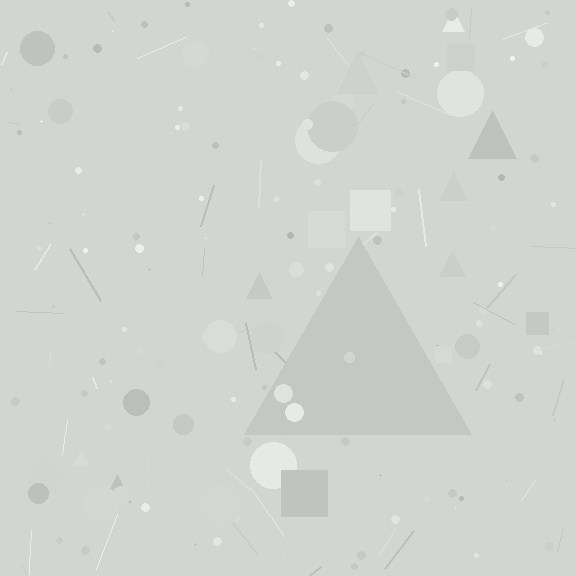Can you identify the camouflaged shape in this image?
The camouflaged shape is a triangle.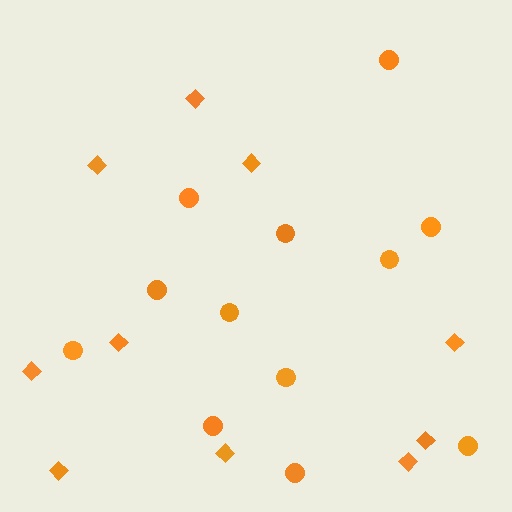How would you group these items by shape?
There are 2 groups: one group of circles (12) and one group of diamonds (10).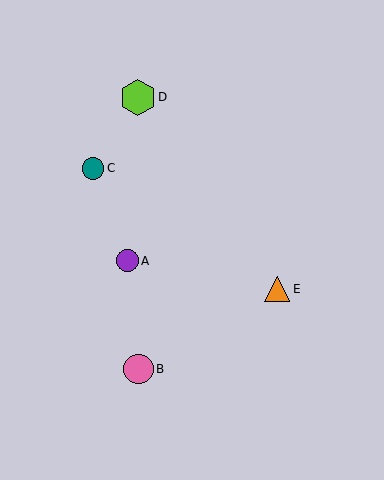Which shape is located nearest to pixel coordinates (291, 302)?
The orange triangle (labeled E) at (277, 289) is nearest to that location.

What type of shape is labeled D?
Shape D is a lime hexagon.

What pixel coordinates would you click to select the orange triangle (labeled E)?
Click at (277, 289) to select the orange triangle E.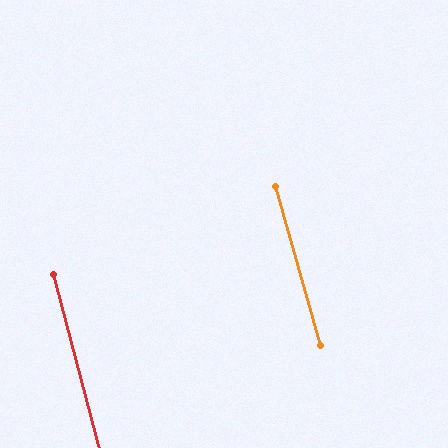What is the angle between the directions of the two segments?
Approximately 1 degree.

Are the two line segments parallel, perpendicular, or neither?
Parallel — their directions differ by only 1.0°.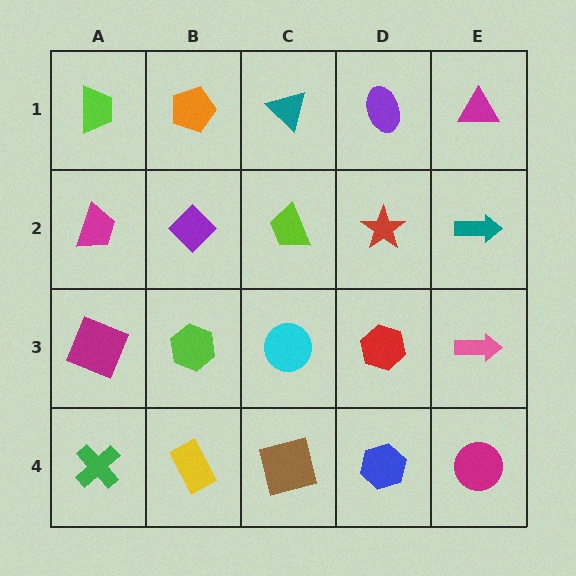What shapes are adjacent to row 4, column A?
A magenta square (row 3, column A), a yellow rectangle (row 4, column B).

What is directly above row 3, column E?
A teal arrow.